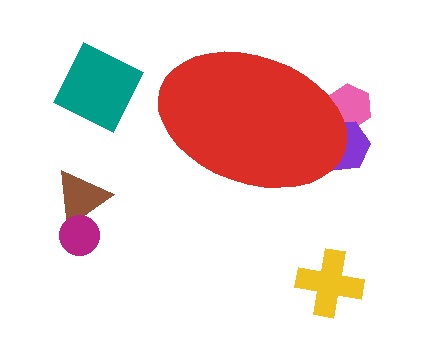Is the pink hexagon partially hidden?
Yes, the pink hexagon is partially hidden behind the red ellipse.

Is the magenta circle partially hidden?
No, the magenta circle is fully visible.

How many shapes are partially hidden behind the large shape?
2 shapes are partially hidden.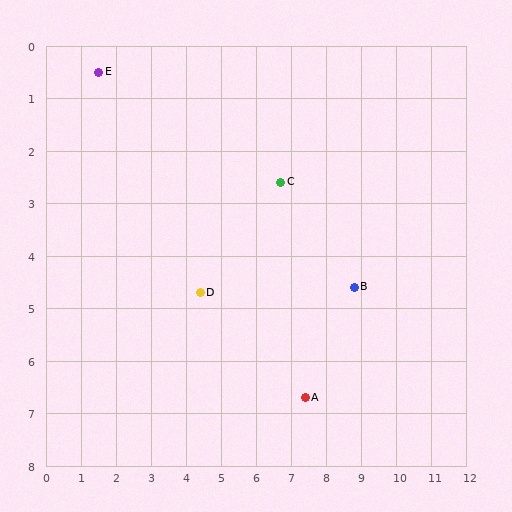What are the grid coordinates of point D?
Point D is at approximately (4.4, 4.7).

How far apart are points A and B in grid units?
Points A and B are about 2.5 grid units apart.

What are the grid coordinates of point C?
Point C is at approximately (6.7, 2.6).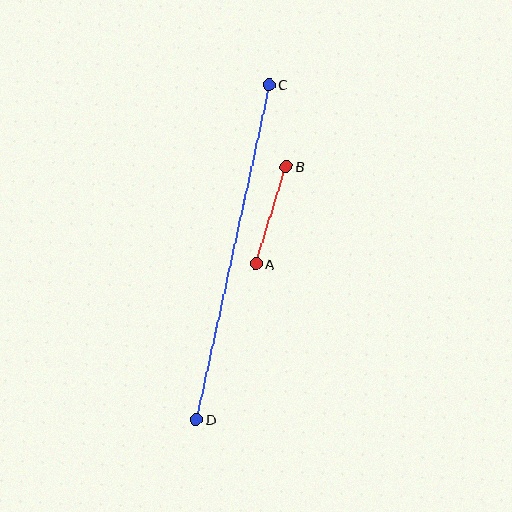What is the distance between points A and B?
The distance is approximately 102 pixels.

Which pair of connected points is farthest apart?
Points C and D are farthest apart.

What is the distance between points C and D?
The distance is approximately 343 pixels.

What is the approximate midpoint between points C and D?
The midpoint is at approximately (233, 252) pixels.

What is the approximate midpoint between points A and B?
The midpoint is at approximately (271, 215) pixels.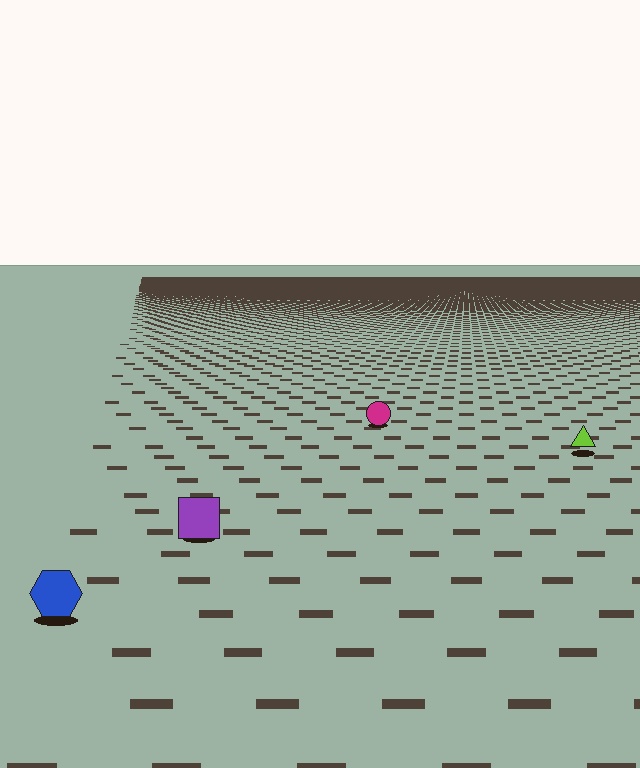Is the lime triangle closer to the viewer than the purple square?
No. The purple square is closer — you can tell from the texture gradient: the ground texture is coarser near it.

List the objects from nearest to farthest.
From nearest to farthest: the blue hexagon, the purple square, the lime triangle, the magenta circle.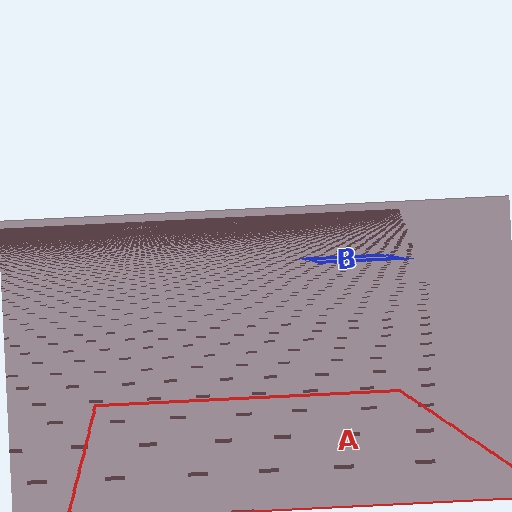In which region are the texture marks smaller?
The texture marks are smaller in region B, because it is farther away.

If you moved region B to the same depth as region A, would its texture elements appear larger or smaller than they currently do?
They would appear larger. At a closer depth, the same texture elements are projected at a bigger on-screen size.